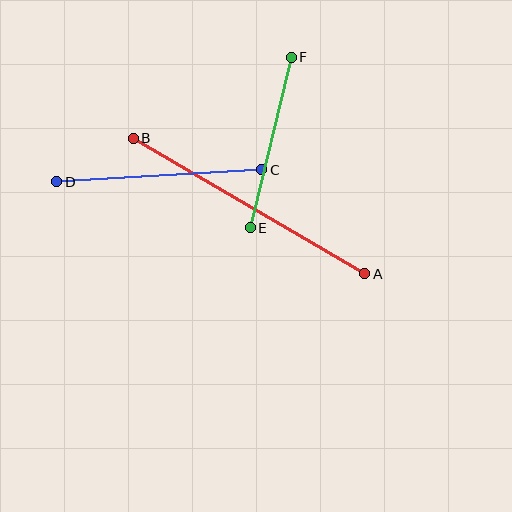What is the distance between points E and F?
The distance is approximately 176 pixels.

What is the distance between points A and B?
The distance is approximately 268 pixels.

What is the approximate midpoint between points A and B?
The midpoint is at approximately (249, 206) pixels.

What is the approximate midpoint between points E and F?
The midpoint is at approximately (271, 142) pixels.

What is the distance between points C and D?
The distance is approximately 205 pixels.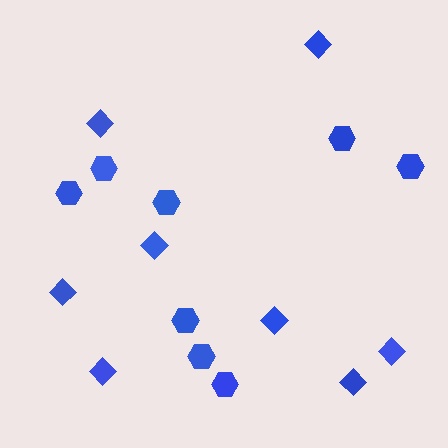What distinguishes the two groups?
There are 2 groups: one group of diamonds (8) and one group of hexagons (8).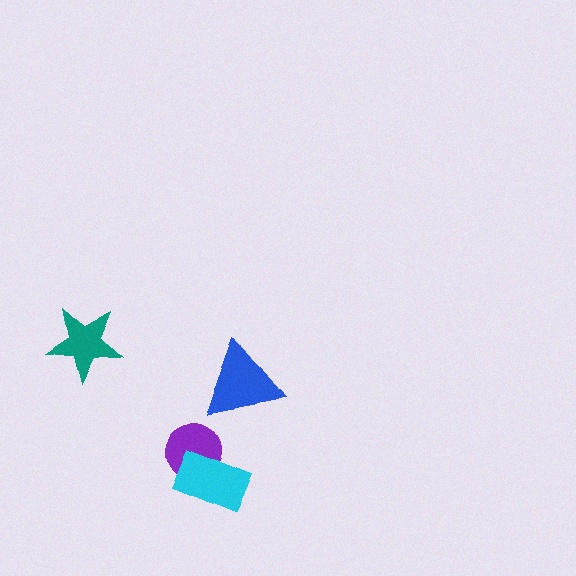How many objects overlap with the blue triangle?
0 objects overlap with the blue triangle.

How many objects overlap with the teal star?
0 objects overlap with the teal star.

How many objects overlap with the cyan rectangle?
1 object overlaps with the cyan rectangle.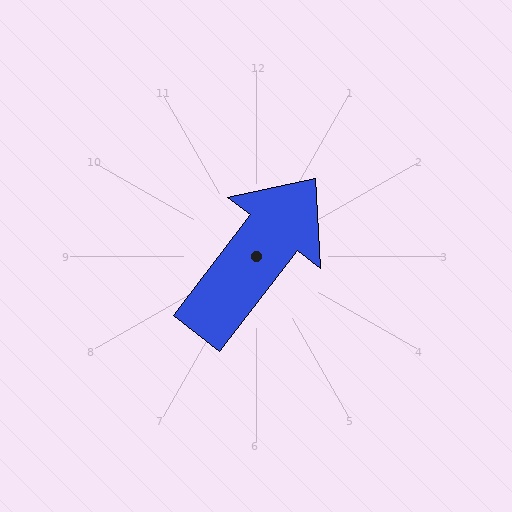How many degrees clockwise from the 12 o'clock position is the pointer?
Approximately 37 degrees.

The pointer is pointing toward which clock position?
Roughly 1 o'clock.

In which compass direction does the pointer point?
Northeast.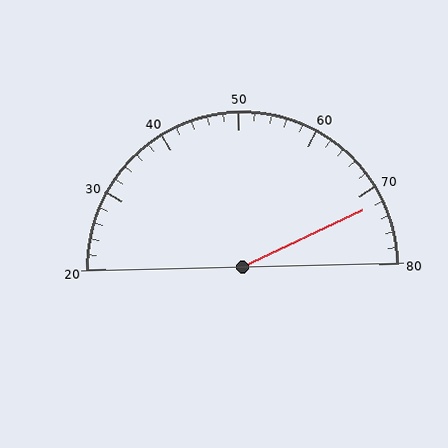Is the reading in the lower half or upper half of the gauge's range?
The reading is in the upper half of the range (20 to 80).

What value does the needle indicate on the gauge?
The needle indicates approximately 72.